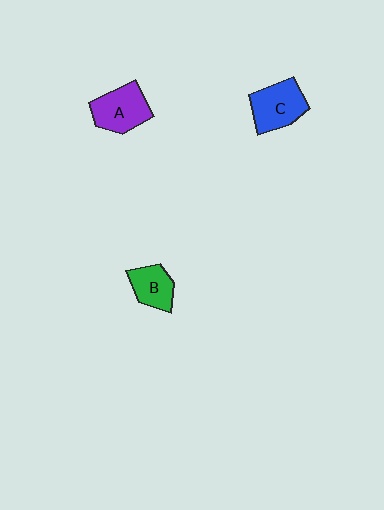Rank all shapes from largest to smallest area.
From largest to smallest: C (blue), A (purple), B (green).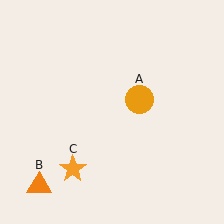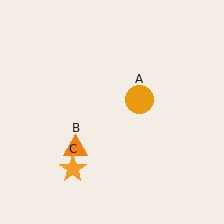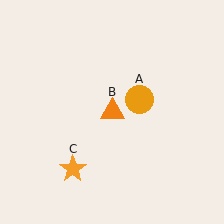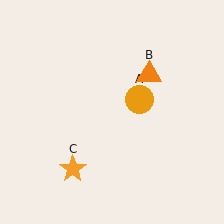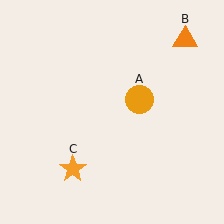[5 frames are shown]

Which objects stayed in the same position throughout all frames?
Orange circle (object A) and orange star (object C) remained stationary.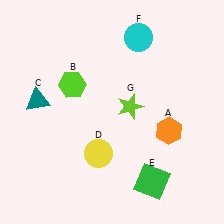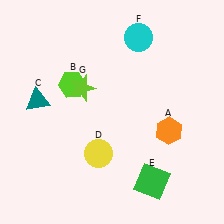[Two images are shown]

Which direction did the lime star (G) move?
The lime star (G) moved left.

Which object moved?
The lime star (G) moved left.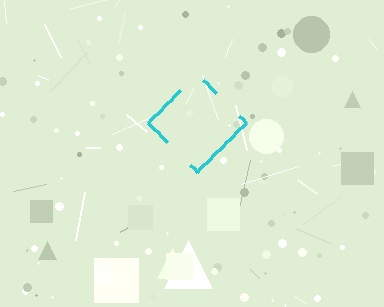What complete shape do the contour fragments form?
The contour fragments form a diamond.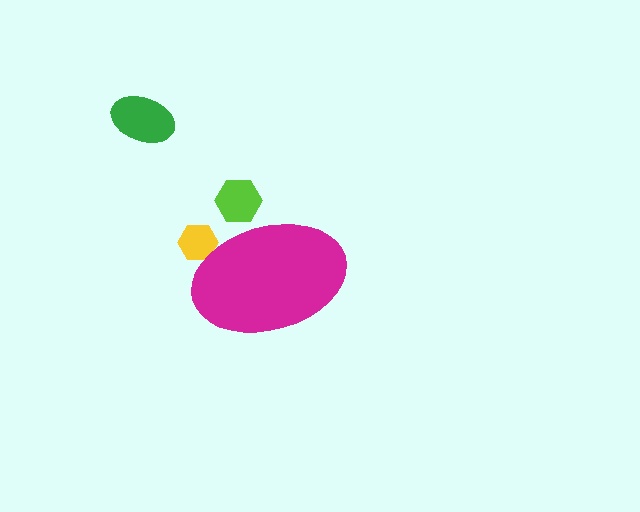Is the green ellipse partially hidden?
No, the green ellipse is fully visible.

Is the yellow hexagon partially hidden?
Yes, the yellow hexagon is partially hidden behind the magenta ellipse.